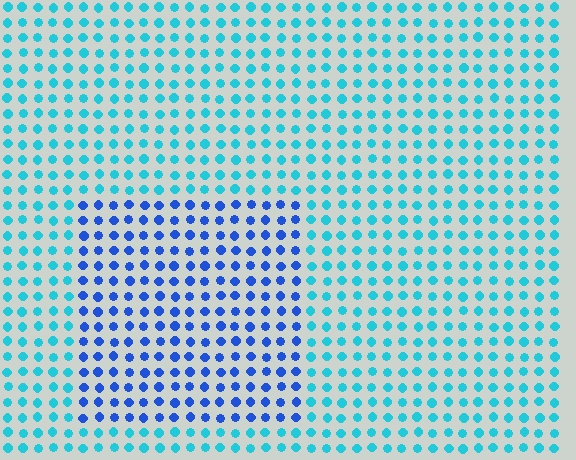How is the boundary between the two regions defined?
The boundary is defined purely by a slight shift in hue (about 39 degrees). Spacing, size, and orientation are identical on both sides.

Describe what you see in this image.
The image is filled with small cyan elements in a uniform arrangement. A rectangle-shaped region is visible where the elements are tinted to a slightly different hue, forming a subtle color boundary.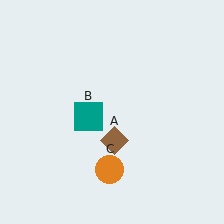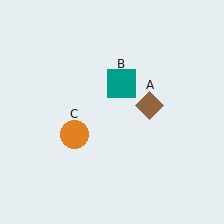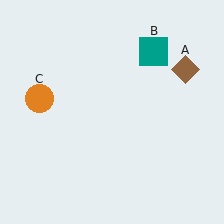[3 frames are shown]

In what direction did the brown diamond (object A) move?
The brown diamond (object A) moved up and to the right.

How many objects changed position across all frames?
3 objects changed position: brown diamond (object A), teal square (object B), orange circle (object C).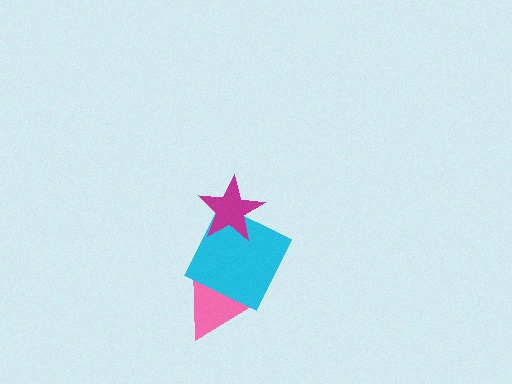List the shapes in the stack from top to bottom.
From top to bottom: the magenta star, the cyan square, the pink triangle.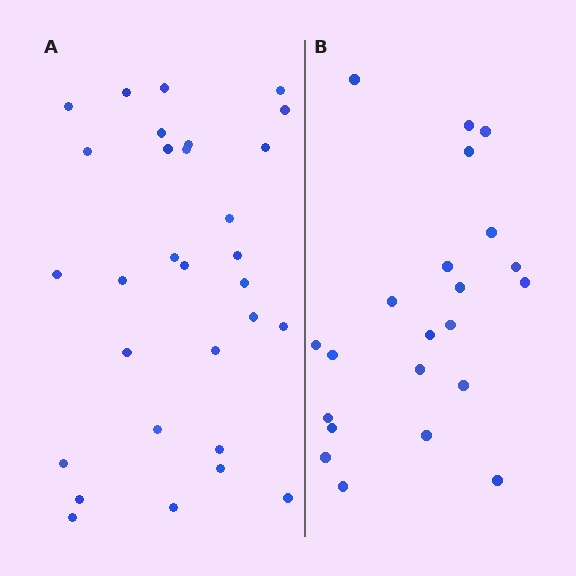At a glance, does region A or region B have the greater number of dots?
Region A (the left region) has more dots.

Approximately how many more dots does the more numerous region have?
Region A has roughly 8 or so more dots than region B.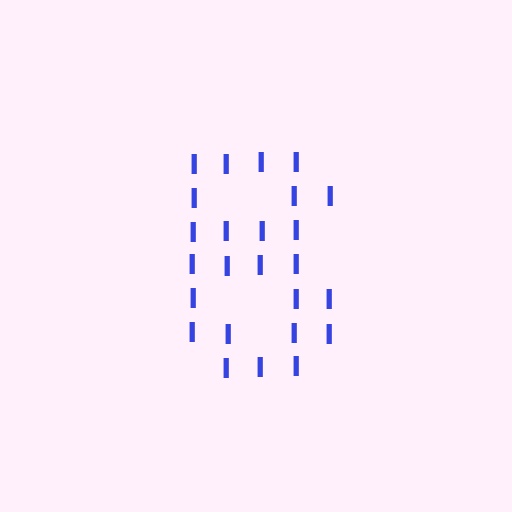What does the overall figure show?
The overall figure shows the digit 8.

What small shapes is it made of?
It is made of small letter I's.